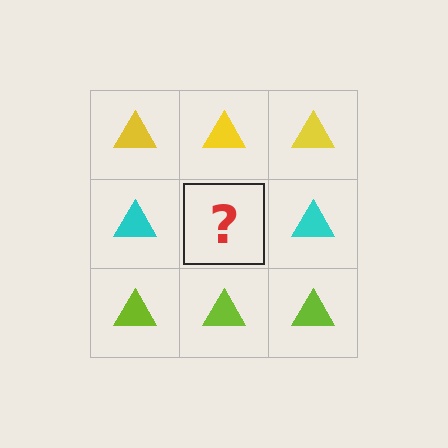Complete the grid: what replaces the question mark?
The question mark should be replaced with a cyan triangle.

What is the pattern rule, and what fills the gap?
The rule is that each row has a consistent color. The gap should be filled with a cyan triangle.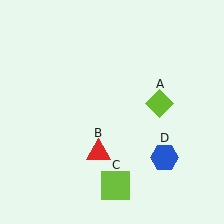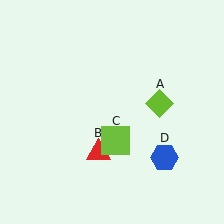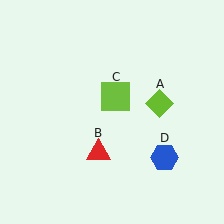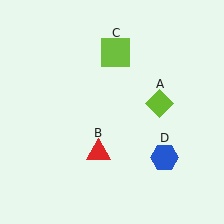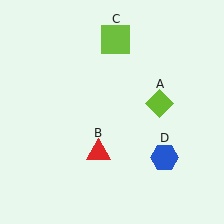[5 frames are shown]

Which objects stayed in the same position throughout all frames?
Lime diamond (object A) and red triangle (object B) and blue hexagon (object D) remained stationary.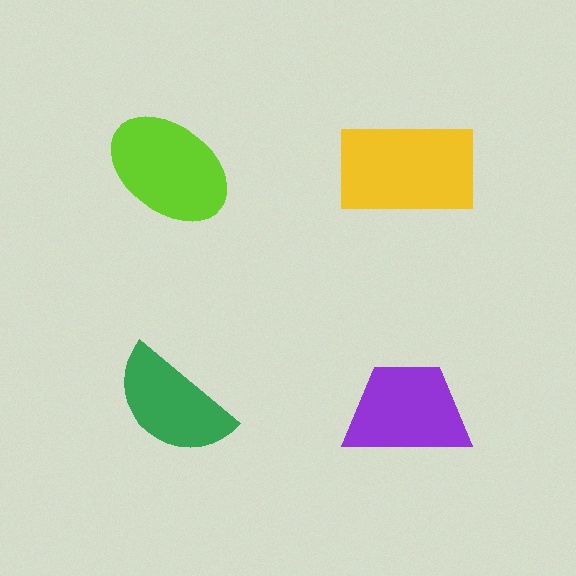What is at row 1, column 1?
A lime ellipse.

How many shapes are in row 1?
2 shapes.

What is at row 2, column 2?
A purple trapezoid.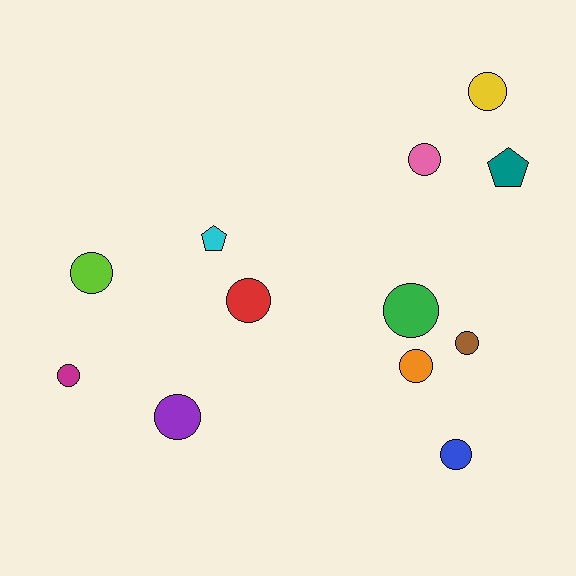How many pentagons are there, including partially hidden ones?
There are 2 pentagons.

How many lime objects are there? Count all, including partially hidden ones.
There is 1 lime object.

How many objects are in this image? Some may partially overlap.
There are 12 objects.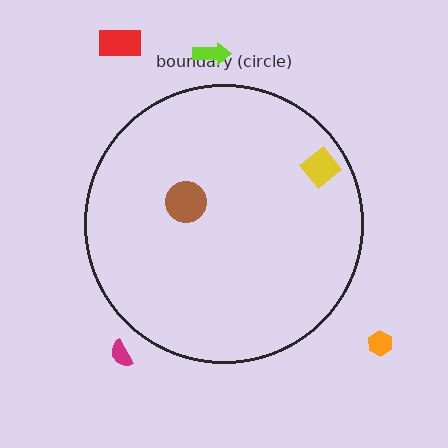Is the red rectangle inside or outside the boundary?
Outside.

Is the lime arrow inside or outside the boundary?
Outside.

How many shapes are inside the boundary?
2 inside, 4 outside.